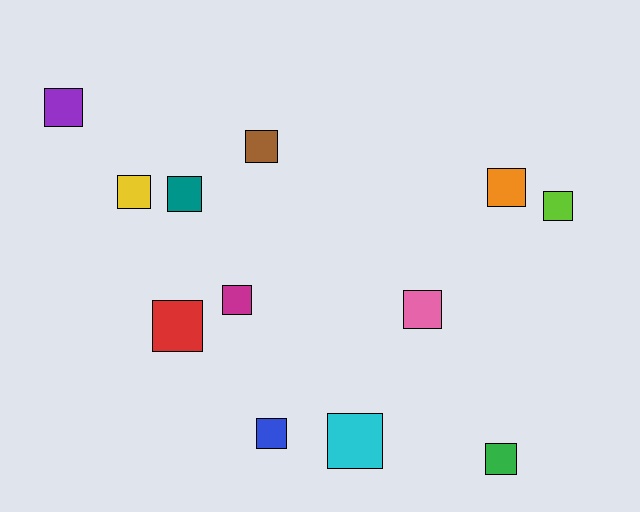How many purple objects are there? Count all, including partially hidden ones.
There is 1 purple object.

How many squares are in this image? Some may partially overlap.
There are 12 squares.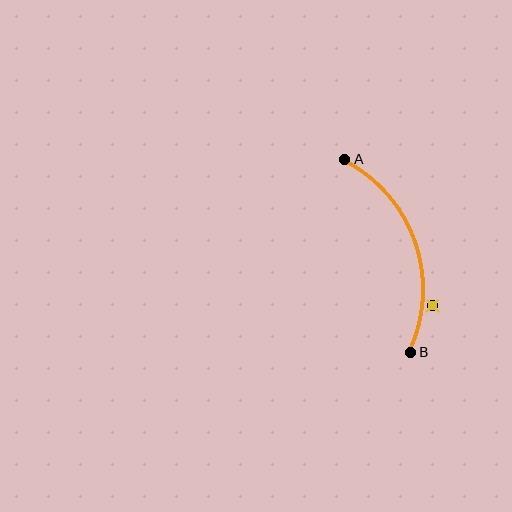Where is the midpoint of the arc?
The arc midpoint is the point on the curve farthest from the straight line joining A and B. It sits to the right of that line.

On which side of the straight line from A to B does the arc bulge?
The arc bulges to the right of the straight line connecting A and B.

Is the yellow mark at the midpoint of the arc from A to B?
No — the yellow mark does not lie on the arc at all. It sits slightly outside the curve.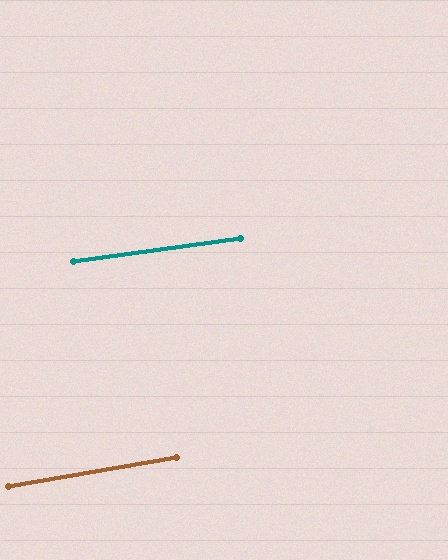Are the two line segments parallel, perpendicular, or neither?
Parallel — their directions differ by only 2.0°.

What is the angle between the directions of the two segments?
Approximately 2 degrees.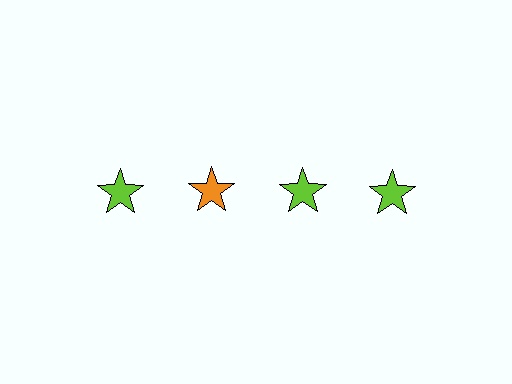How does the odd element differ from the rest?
It has a different color: orange instead of lime.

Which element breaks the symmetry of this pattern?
The orange star in the top row, second from left column breaks the symmetry. All other shapes are lime stars.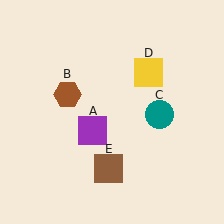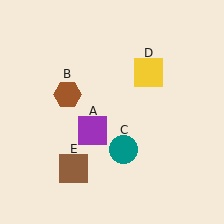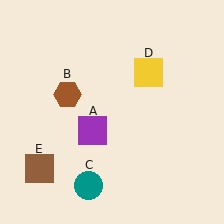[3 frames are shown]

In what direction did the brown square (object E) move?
The brown square (object E) moved left.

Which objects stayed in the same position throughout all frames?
Purple square (object A) and brown hexagon (object B) and yellow square (object D) remained stationary.